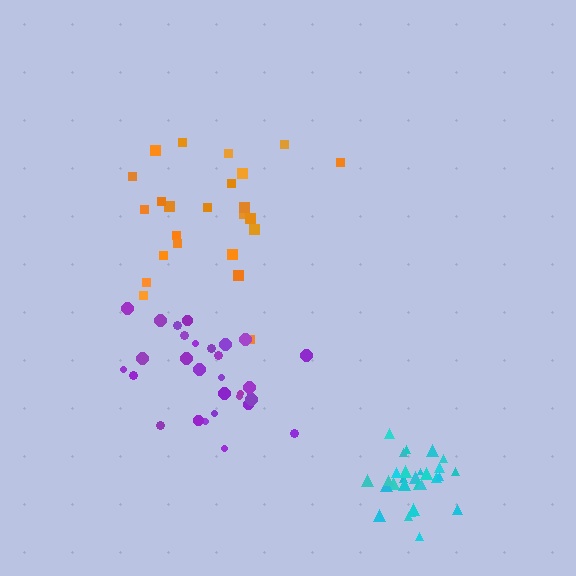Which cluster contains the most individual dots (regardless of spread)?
Purple (30).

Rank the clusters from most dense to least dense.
cyan, purple, orange.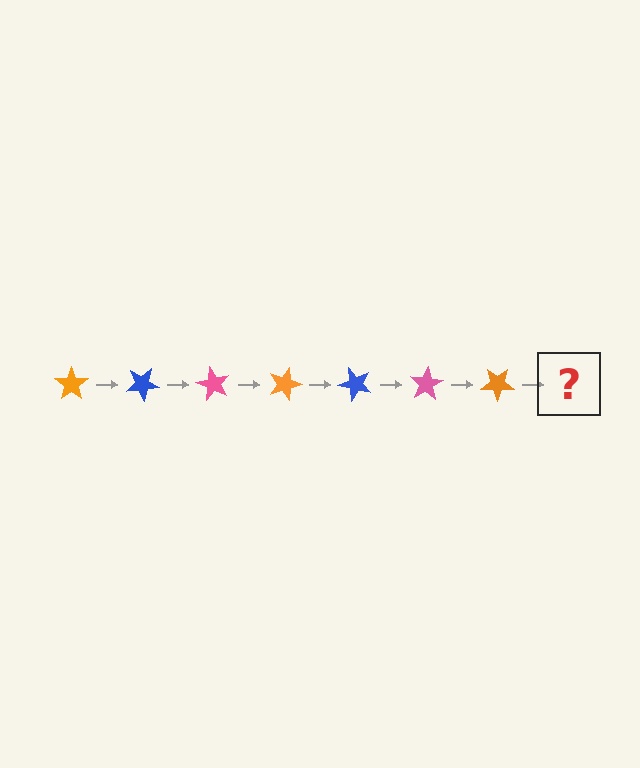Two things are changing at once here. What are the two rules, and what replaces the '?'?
The two rules are that it rotates 30 degrees each step and the color cycles through orange, blue, and pink. The '?' should be a blue star, rotated 210 degrees from the start.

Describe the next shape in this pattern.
It should be a blue star, rotated 210 degrees from the start.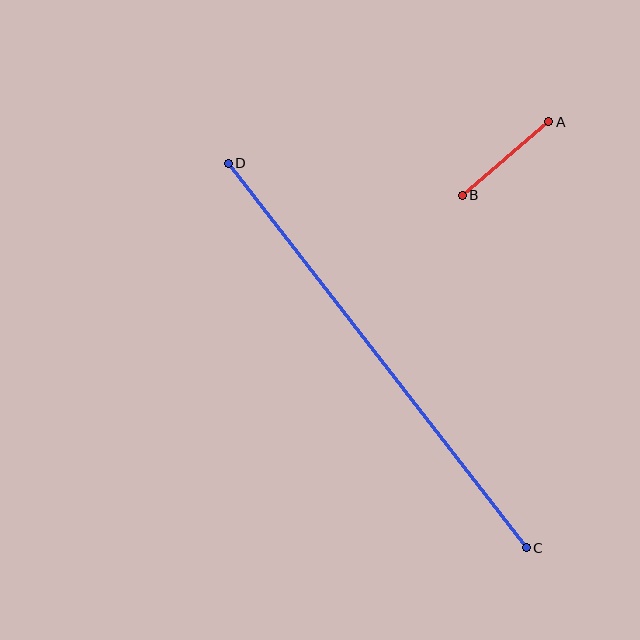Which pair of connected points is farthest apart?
Points C and D are farthest apart.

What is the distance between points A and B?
The distance is approximately 114 pixels.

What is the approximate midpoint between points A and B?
The midpoint is at approximately (506, 158) pixels.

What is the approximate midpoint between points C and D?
The midpoint is at approximately (377, 355) pixels.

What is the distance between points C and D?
The distance is approximately 487 pixels.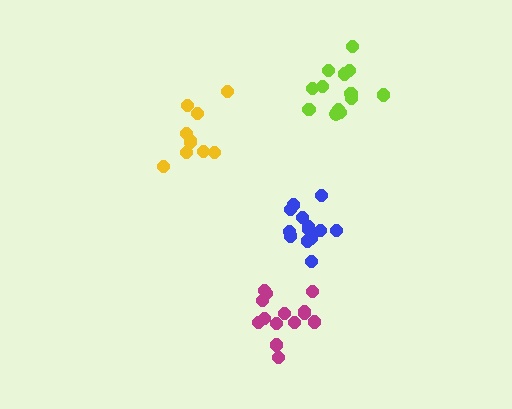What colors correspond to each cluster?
The clusters are colored: blue, yellow, magenta, lime.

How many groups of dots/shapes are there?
There are 4 groups.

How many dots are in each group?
Group 1: 13 dots, Group 2: 11 dots, Group 3: 14 dots, Group 4: 13 dots (51 total).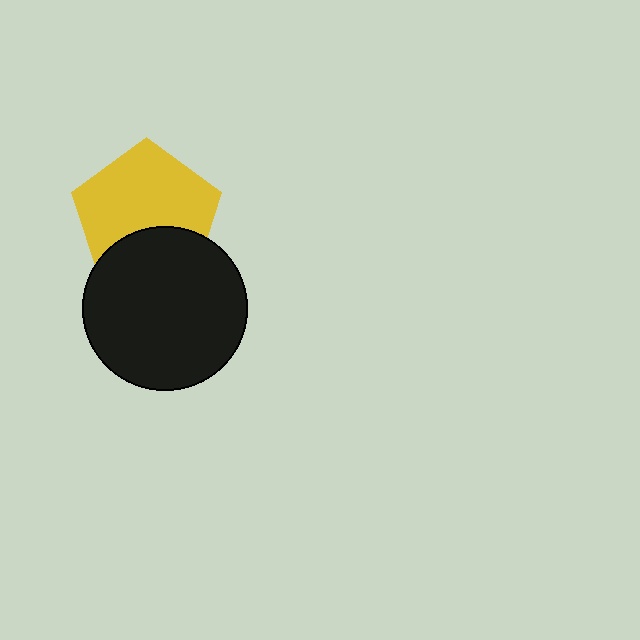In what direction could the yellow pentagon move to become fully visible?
The yellow pentagon could move up. That would shift it out from behind the black circle entirely.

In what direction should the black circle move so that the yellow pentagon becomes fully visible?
The black circle should move down. That is the shortest direction to clear the overlap and leave the yellow pentagon fully visible.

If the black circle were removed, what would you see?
You would see the complete yellow pentagon.